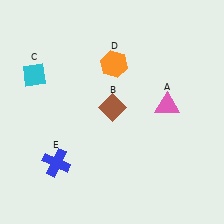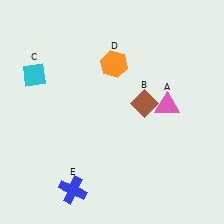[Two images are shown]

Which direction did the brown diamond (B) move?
The brown diamond (B) moved right.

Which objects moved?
The objects that moved are: the brown diamond (B), the blue cross (E).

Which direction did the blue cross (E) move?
The blue cross (E) moved down.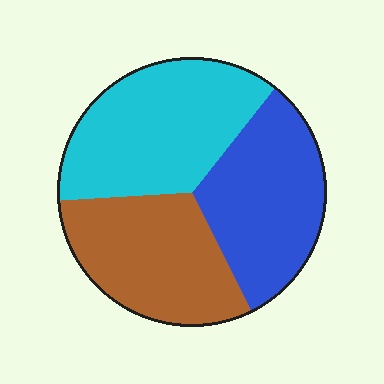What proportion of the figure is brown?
Brown takes up between a sixth and a third of the figure.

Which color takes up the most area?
Cyan, at roughly 35%.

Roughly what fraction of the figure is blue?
Blue covers around 30% of the figure.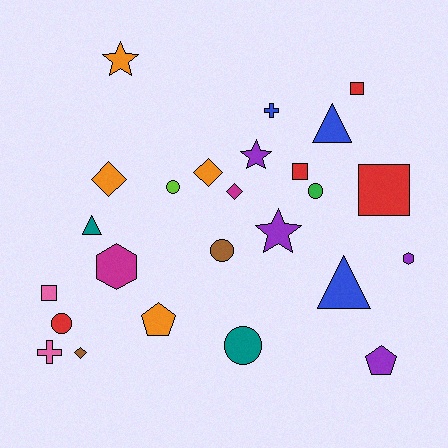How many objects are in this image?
There are 25 objects.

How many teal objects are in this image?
There are 2 teal objects.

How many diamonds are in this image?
There are 4 diamonds.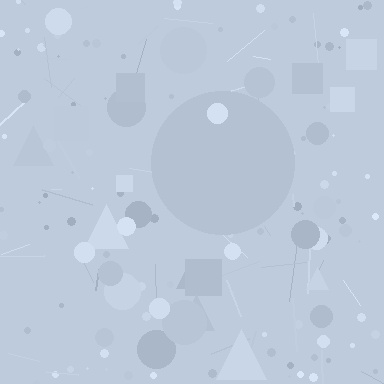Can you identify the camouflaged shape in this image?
The camouflaged shape is a circle.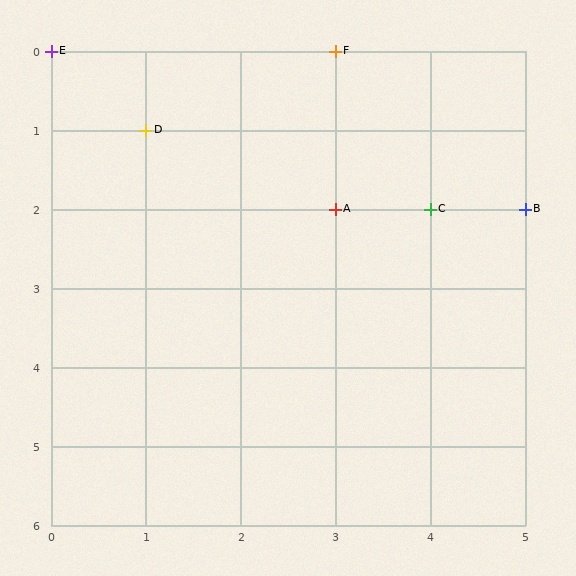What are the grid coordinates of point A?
Point A is at grid coordinates (3, 2).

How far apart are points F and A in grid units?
Points F and A are 2 rows apart.